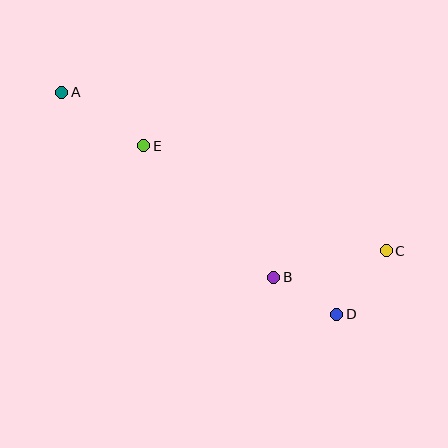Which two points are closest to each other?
Points B and D are closest to each other.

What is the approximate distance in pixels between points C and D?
The distance between C and D is approximately 80 pixels.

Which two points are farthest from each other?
Points A and C are farthest from each other.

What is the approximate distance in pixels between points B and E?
The distance between B and E is approximately 185 pixels.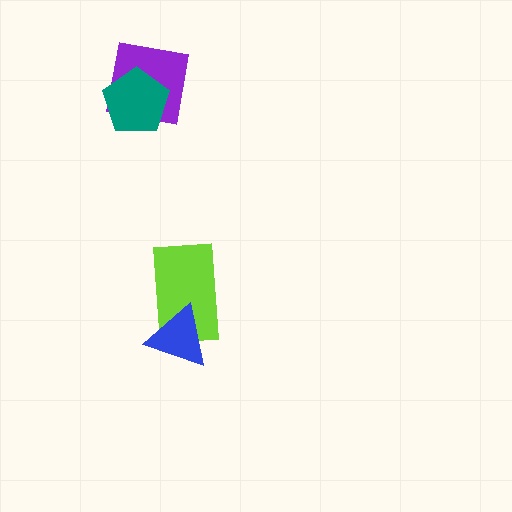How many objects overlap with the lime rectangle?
1 object overlaps with the lime rectangle.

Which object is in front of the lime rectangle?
The blue triangle is in front of the lime rectangle.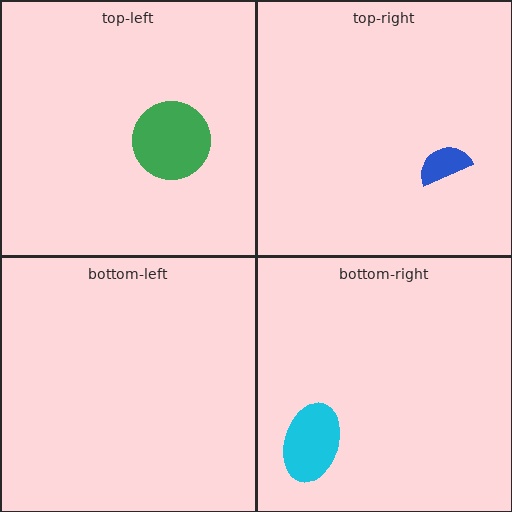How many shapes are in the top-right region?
1.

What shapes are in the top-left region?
The green circle.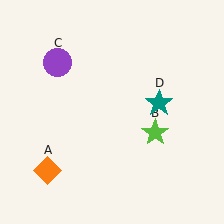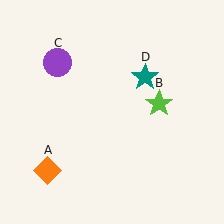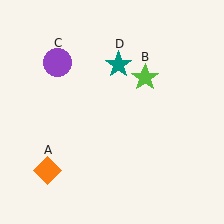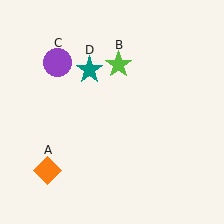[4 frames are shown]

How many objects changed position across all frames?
2 objects changed position: lime star (object B), teal star (object D).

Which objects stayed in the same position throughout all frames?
Orange diamond (object A) and purple circle (object C) remained stationary.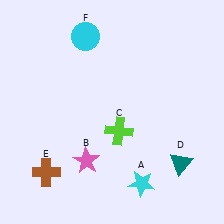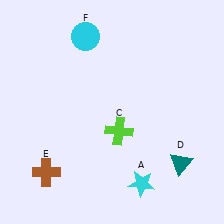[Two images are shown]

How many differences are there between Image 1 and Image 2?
There is 1 difference between the two images.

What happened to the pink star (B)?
The pink star (B) was removed in Image 2. It was in the bottom-left area of Image 1.